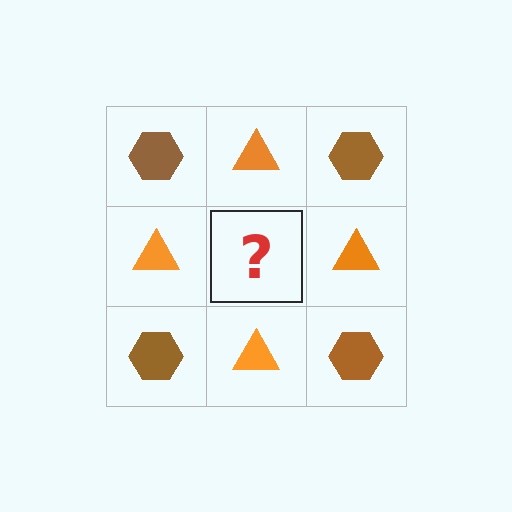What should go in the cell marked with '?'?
The missing cell should contain a brown hexagon.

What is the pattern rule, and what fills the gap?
The rule is that it alternates brown hexagon and orange triangle in a checkerboard pattern. The gap should be filled with a brown hexagon.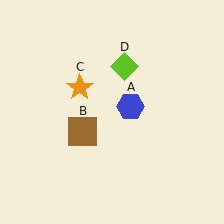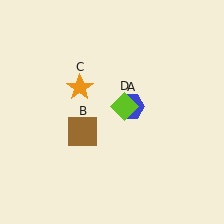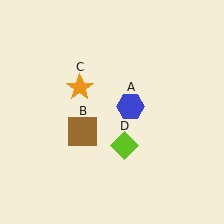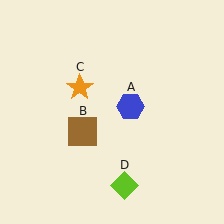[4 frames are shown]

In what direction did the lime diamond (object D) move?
The lime diamond (object D) moved down.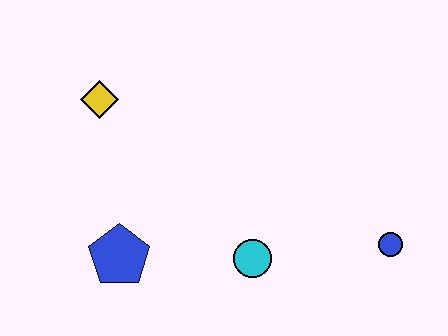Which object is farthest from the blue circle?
The yellow diamond is farthest from the blue circle.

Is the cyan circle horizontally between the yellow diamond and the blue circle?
Yes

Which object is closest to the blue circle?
The cyan circle is closest to the blue circle.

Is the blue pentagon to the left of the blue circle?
Yes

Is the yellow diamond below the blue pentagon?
No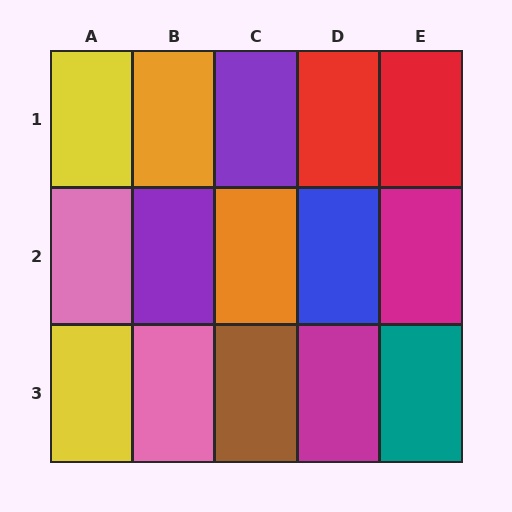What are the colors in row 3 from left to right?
Yellow, pink, brown, magenta, teal.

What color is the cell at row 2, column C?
Orange.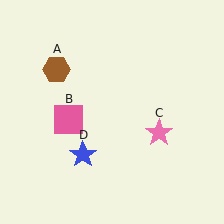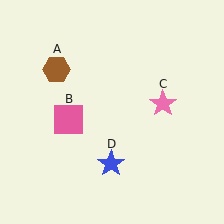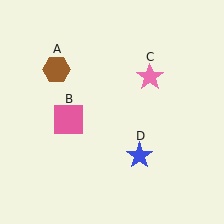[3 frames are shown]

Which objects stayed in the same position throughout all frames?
Brown hexagon (object A) and pink square (object B) remained stationary.